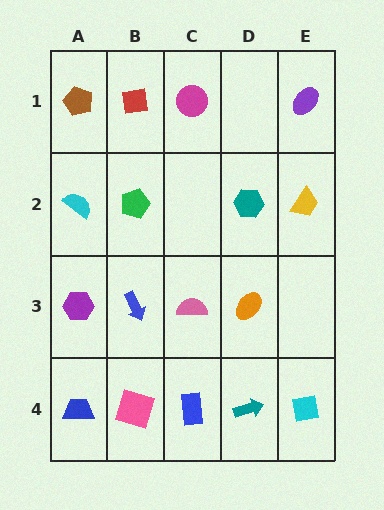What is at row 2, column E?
A yellow trapezoid.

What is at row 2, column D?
A teal hexagon.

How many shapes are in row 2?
4 shapes.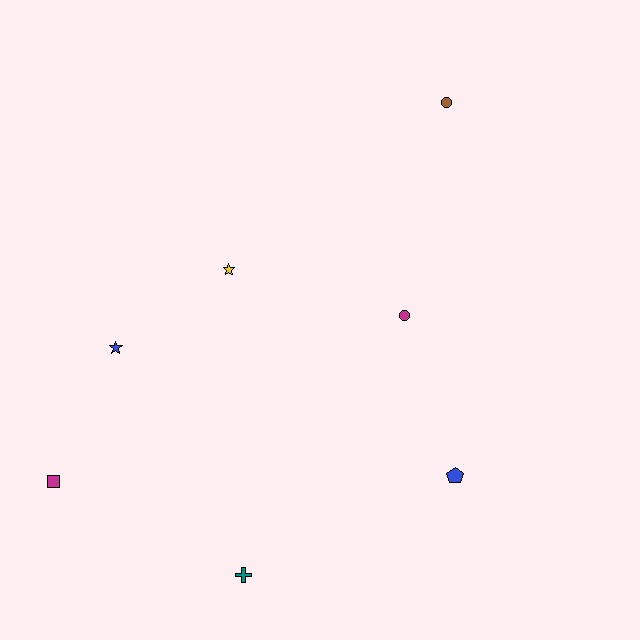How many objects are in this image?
There are 7 objects.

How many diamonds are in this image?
There are no diamonds.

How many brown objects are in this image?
There is 1 brown object.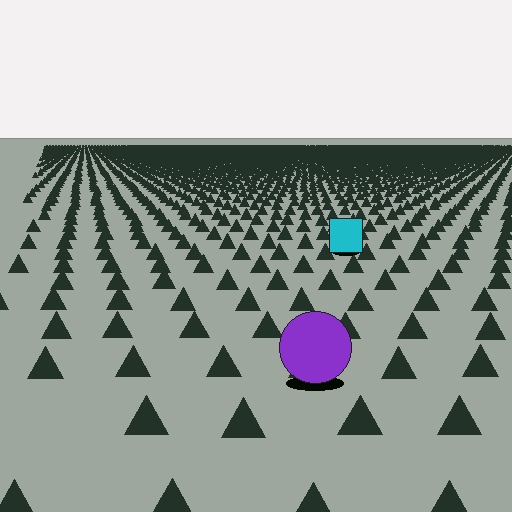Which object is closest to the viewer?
The purple circle is closest. The texture marks near it are larger and more spread out.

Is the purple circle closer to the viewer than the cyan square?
Yes. The purple circle is closer — you can tell from the texture gradient: the ground texture is coarser near it.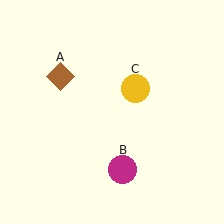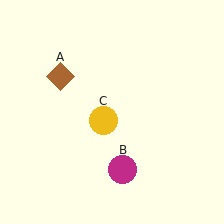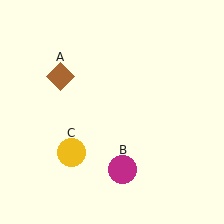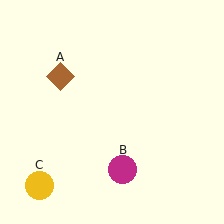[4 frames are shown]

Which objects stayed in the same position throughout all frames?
Brown diamond (object A) and magenta circle (object B) remained stationary.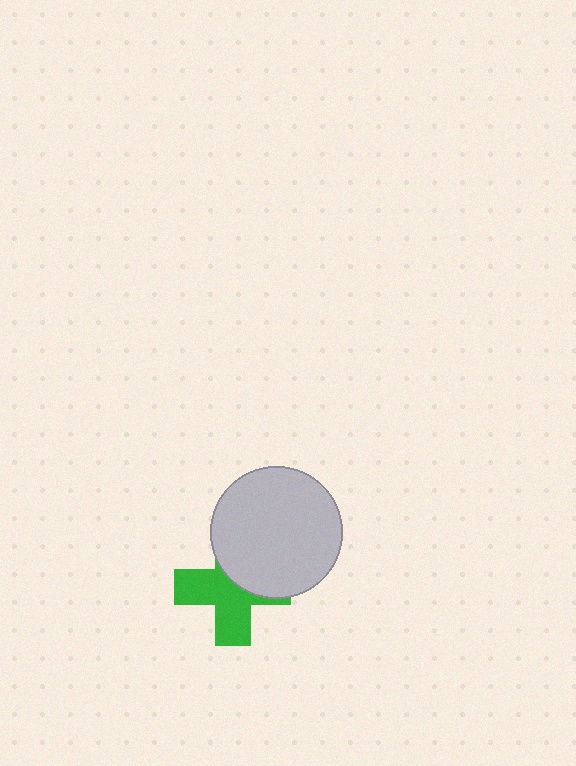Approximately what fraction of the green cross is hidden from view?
Roughly 43% of the green cross is hidden behind the light gray circle.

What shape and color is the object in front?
The object in front is a light gray circle.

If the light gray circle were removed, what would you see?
You would see the complete green cross.